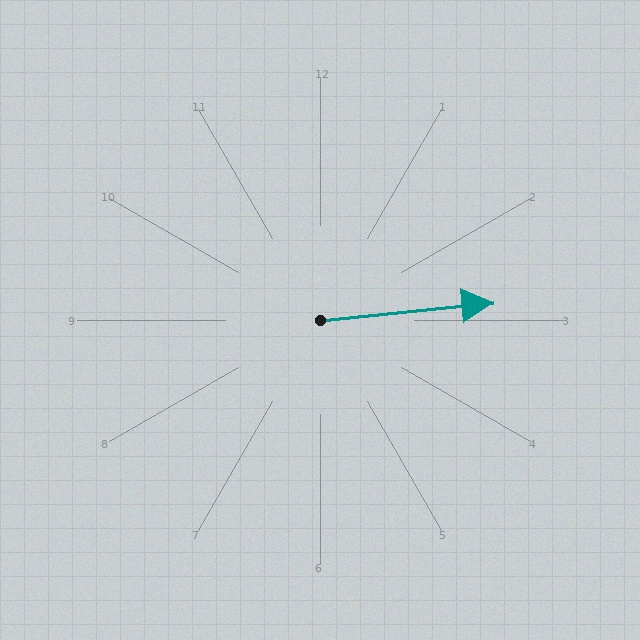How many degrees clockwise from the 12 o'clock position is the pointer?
Approximately 84 degrees.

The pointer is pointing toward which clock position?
Roughly 3 o'clock.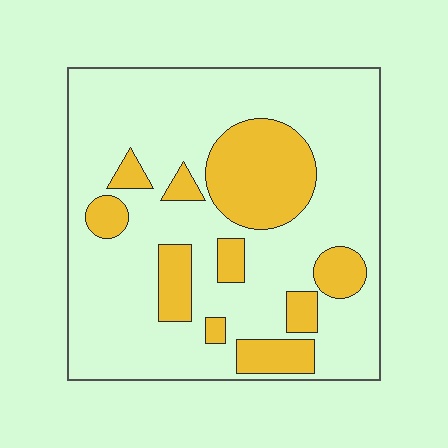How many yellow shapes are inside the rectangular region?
10.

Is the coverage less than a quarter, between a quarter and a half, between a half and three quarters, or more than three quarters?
Less than a quarter.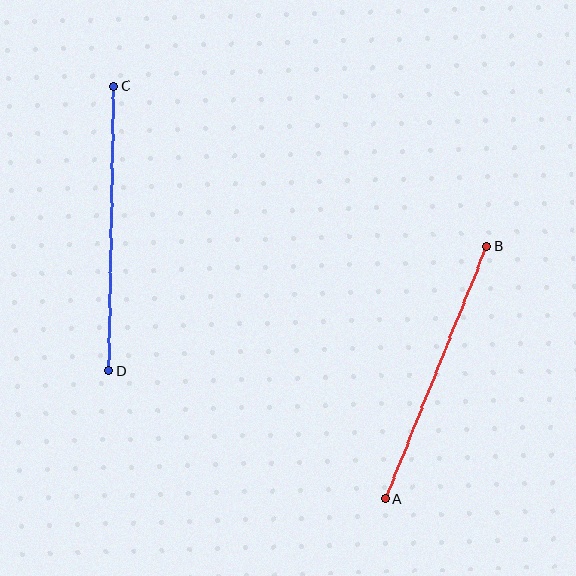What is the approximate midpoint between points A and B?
The midpoint is at approximately (436, 373) pixels.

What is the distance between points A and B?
The distance is approximately 272 pixels.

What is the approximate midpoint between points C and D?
The midpoint is at approximately (112, 228) pixels.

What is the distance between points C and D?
The distance is approximately 285 pixels.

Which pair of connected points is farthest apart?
Points C and D are farthest apart.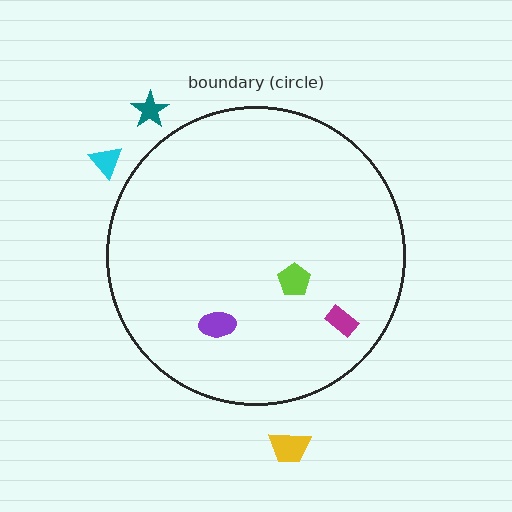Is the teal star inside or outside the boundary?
Outside.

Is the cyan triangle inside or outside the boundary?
Outside.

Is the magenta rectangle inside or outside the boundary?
Inside.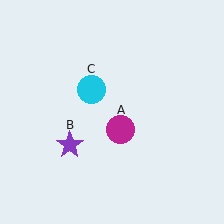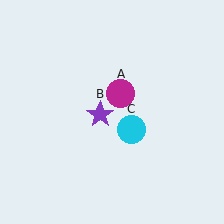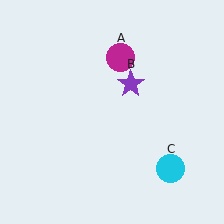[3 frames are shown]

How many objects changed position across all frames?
3 objects changed position: magenta circle (object A), purple star (object B), cyan circle (object C).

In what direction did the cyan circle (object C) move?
The cyan circle (object C) moved down and to the right.